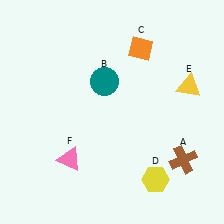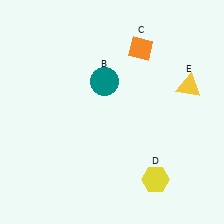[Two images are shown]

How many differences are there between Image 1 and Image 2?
There are 2 differences between the two images.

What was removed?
The brown cross (A), the pink triangle (F) were removed in Image 2.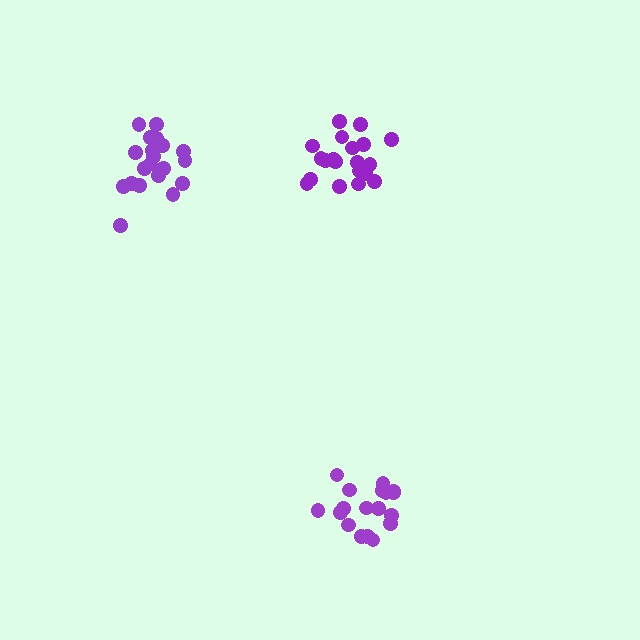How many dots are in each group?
Group 1: 18 dots, Group 2: 20 dots, Group 3: 20 dots (58 total).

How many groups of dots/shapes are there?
There are 3 groups.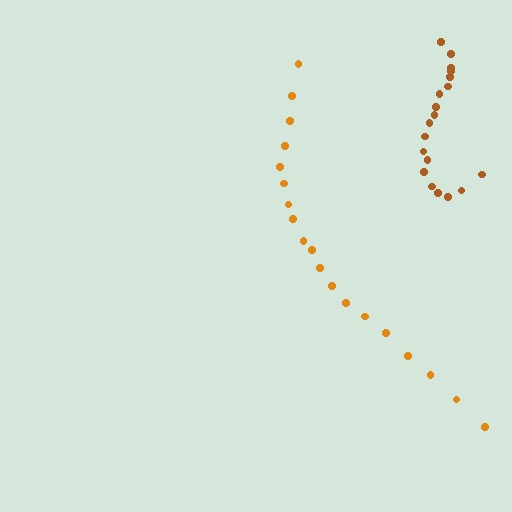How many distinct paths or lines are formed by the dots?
There are 2 distinct paths.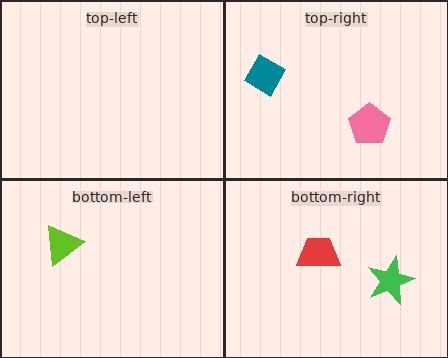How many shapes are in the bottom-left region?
1.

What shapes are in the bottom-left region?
The lime triangle.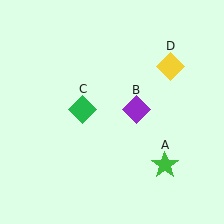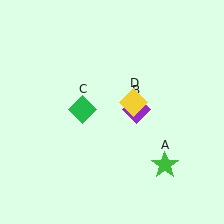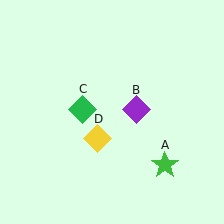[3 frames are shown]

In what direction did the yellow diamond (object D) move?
The yellow diamond (object D) moved down and to the left.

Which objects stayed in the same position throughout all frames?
Green star (object A) and purple diamond (object B) and green diamond (object C) remained stationary.